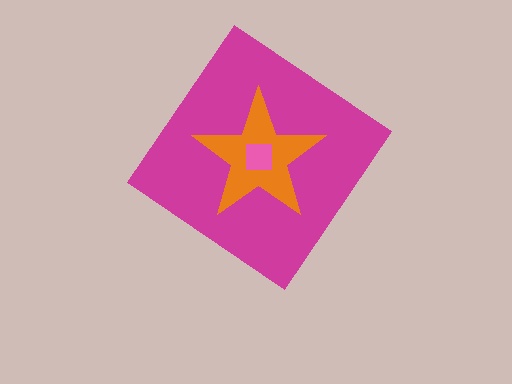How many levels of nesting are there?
3.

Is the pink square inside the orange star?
Yes.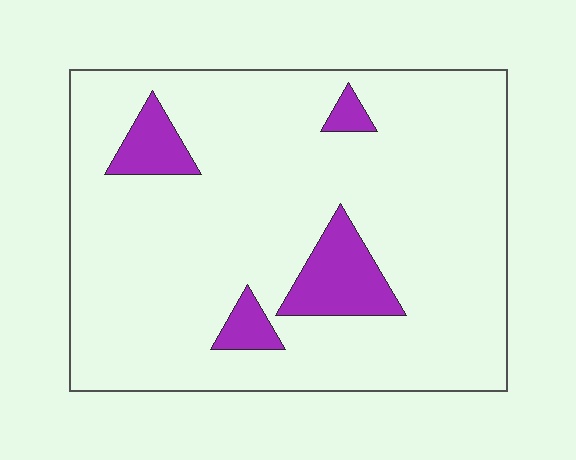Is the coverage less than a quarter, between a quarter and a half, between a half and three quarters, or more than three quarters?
Less than a quarter.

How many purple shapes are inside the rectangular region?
4.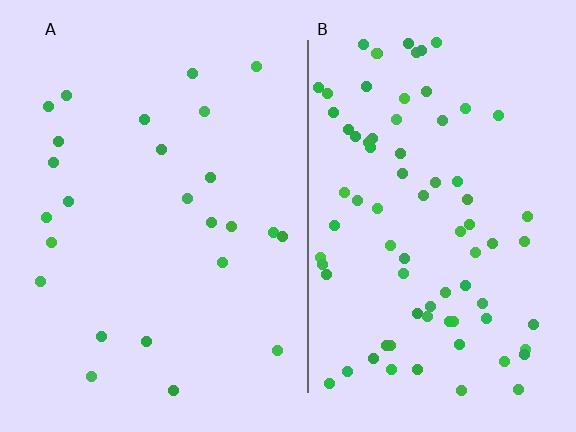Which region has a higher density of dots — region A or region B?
B (the right).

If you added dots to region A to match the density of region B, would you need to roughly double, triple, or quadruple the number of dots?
Approximately triple.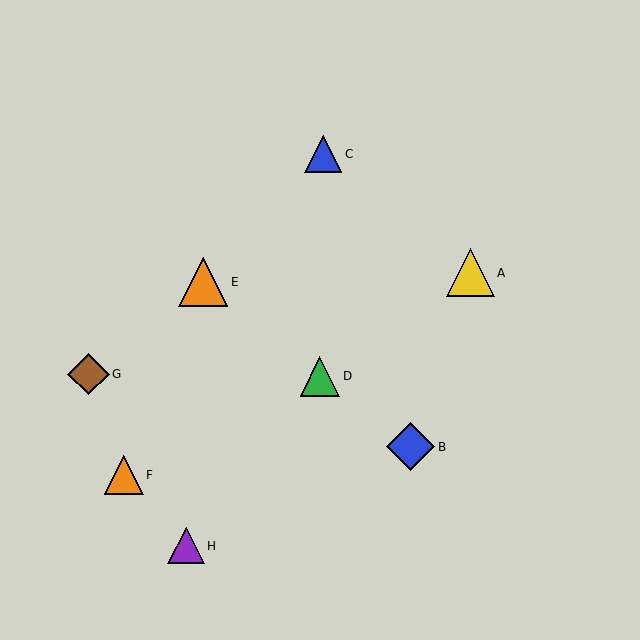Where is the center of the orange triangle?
The center of the orange triangle is at (203, 282).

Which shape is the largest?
The orange triangle (labeled E) is the largest.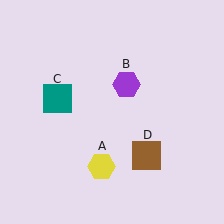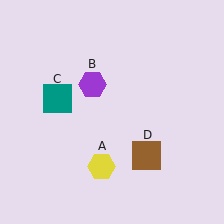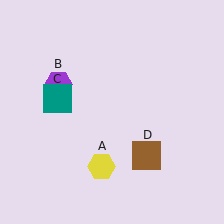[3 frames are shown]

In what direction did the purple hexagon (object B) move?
The purple hexagon (object B) moved left.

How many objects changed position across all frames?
1 object changed position: purple hexagon (object B).